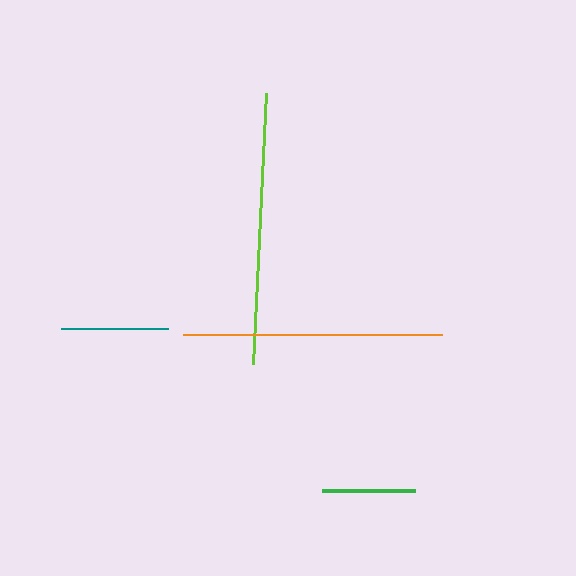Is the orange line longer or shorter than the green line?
The orange line is longer than the green line.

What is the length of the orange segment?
The orange segment is approximately 259 pixels long.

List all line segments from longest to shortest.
From longest to shortest: lime, orange, teal, green.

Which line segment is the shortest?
The green line is the shortest at approximately 93 pixels.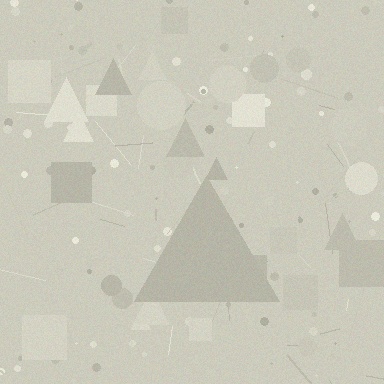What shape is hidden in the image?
A triangle is hidden in the image.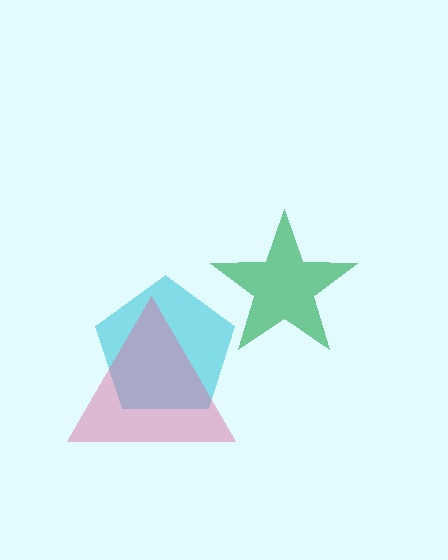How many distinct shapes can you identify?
There are 3 distinct shapes: a cyan pentagon, a pink triangle, a green star.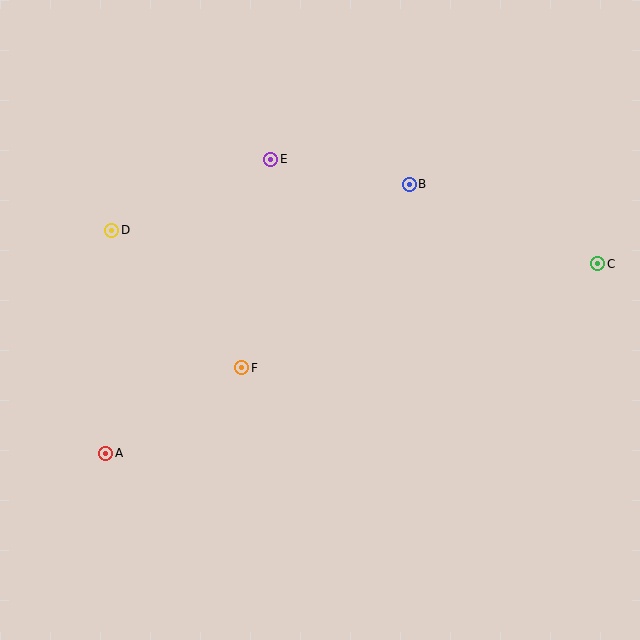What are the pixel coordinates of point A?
Point A is at (106, 453).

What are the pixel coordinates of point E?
Point E is at (271, 159).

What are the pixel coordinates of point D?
Point D is at (112, 230).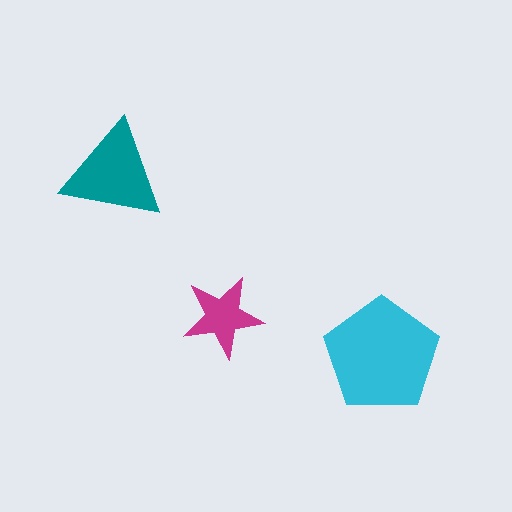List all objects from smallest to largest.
The magenta star, the teal triangle, the cyan pentagon.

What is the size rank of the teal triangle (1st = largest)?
2nd.